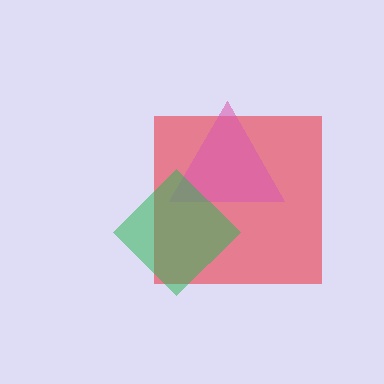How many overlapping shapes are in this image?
There are 3 overlapping shapes in the image.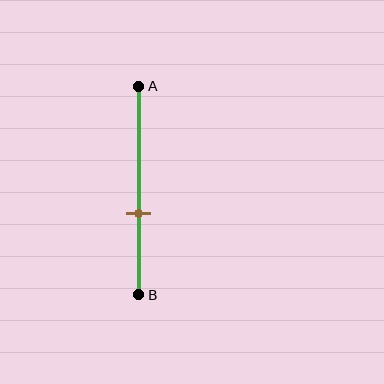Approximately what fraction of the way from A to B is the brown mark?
The brown mark is approximately 60% of the way from A to B.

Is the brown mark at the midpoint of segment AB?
No, the mark is at about 60% from A, not at the 50% midpoint.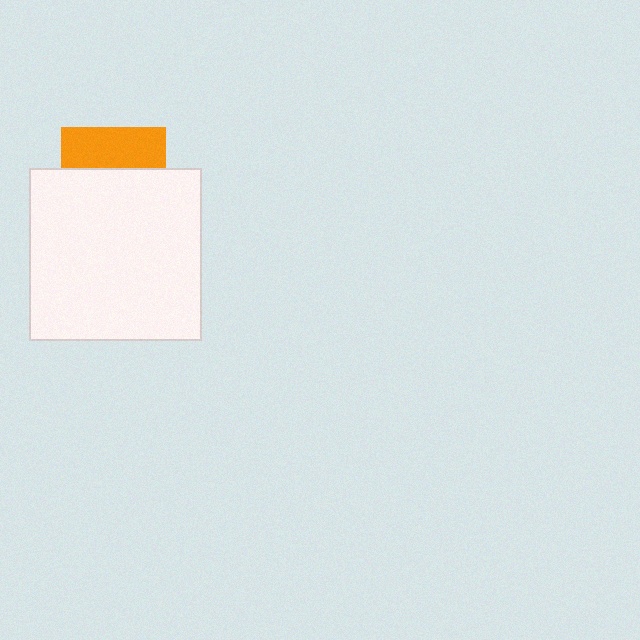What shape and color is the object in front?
The object in front is a white square.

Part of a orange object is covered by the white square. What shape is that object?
It is a square.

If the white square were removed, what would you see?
You would see the complete orange square.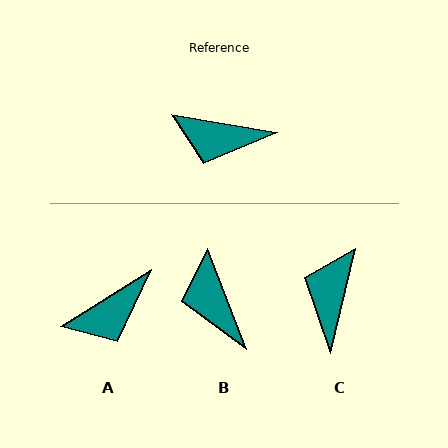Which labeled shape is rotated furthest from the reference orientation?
C, about 93 degrees away.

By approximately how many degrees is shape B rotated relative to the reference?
Approximately 59 degrees clockwise.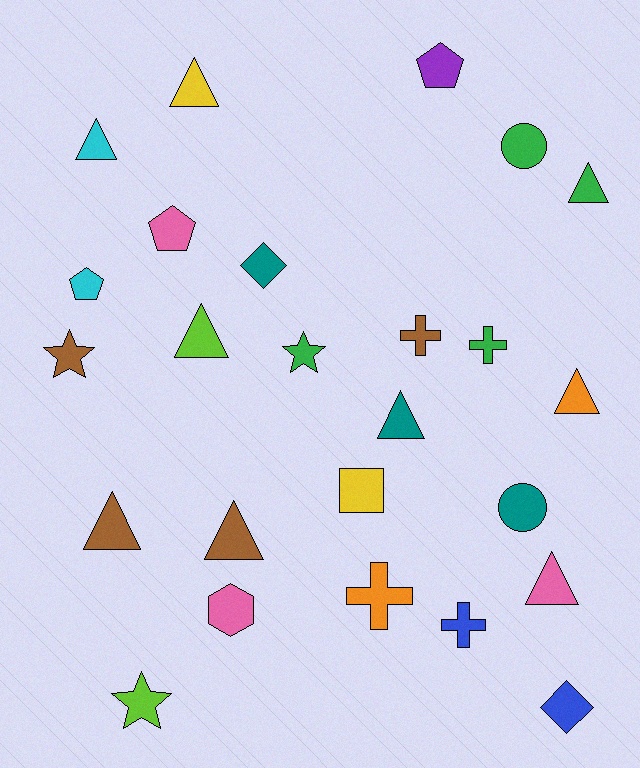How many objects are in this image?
There are 25 objects.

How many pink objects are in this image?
There are 3 pink objects.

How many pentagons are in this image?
There are 3 pentagons.